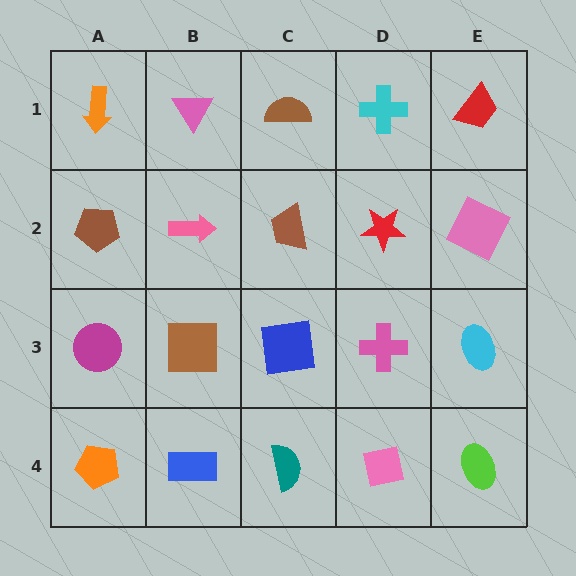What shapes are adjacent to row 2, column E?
A red trapezoid (row 1, column E), a cyan ellipse (row 3, column E), a red star (row 2, column D).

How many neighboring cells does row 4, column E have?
2.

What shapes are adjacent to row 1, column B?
A pink arrow (row 2, column B), an orange arrow (row 1, column A), a brown semicircle (row 1, column C).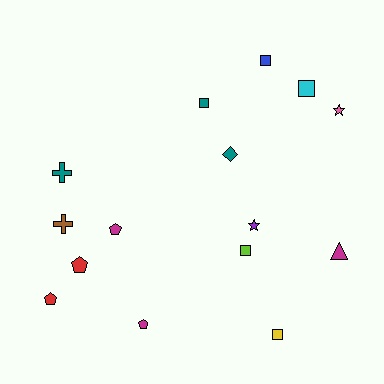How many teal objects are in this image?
There are 3 teal objects.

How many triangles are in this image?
There is 1 triangle.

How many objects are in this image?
There are 15 objects.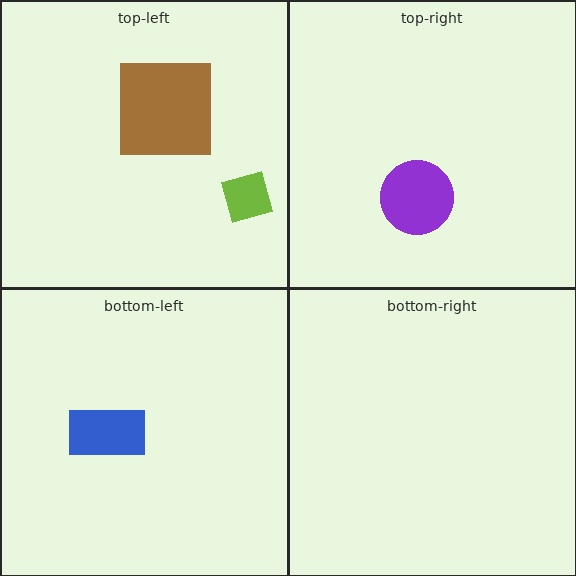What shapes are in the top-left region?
The brown square, the lime diamond.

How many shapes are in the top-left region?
2.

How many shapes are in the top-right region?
1.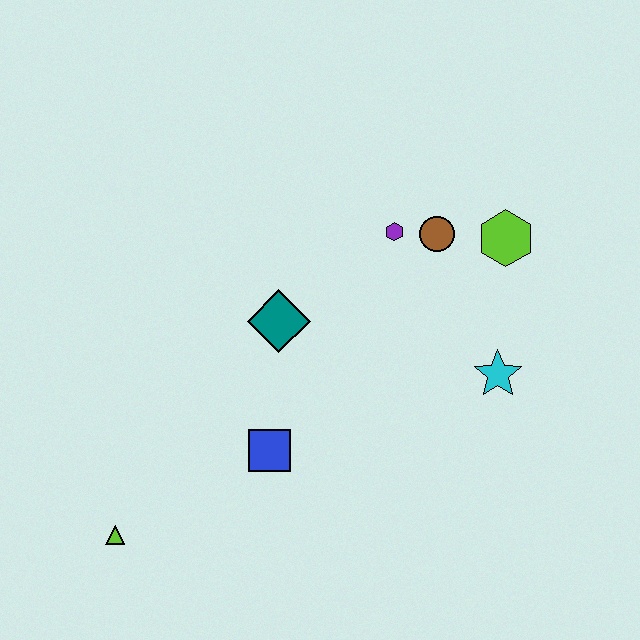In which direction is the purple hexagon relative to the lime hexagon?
The purple hexagon is to the left of the lime hexagon.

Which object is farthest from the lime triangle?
The lime hexagon is farthest from the lime triangle.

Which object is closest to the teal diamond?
The blue square is closest to the teal diamond.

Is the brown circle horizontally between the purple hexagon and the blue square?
No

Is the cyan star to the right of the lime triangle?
Yes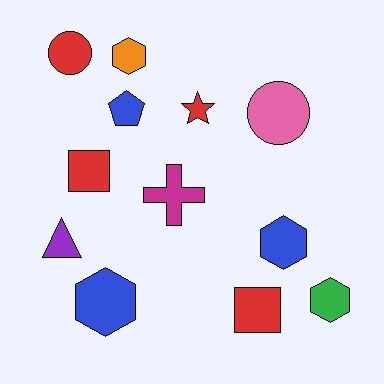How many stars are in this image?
There is 1 star.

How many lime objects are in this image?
There are no lime objects.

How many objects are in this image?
There are 12 objects.